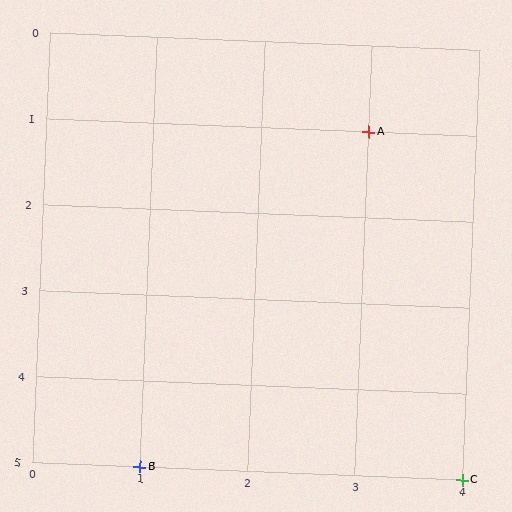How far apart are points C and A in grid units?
Points C and A are 1 column and 4 rows apart (about 4.1 grid units diagonally).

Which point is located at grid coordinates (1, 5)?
Point B is at (1, 5).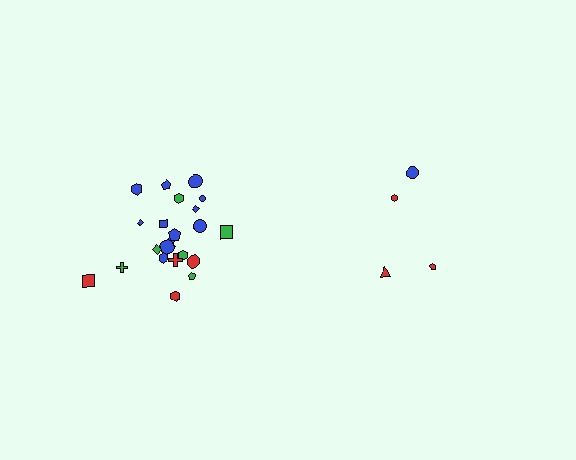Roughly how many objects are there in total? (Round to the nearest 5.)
Roughly 25 objects in total.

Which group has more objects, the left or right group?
The left group.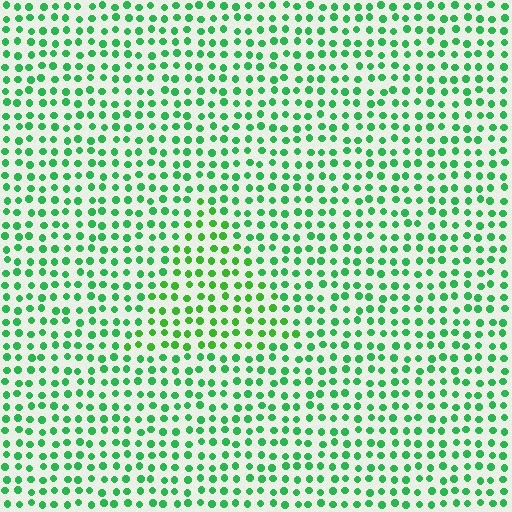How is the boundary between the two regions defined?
The boundary is defined purely by a slight shift in hue (about 22 degrees). Spacing, size, and orientation are identical on both sides.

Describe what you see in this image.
The image is filled with small green elements in a uniform arrangement. A triangle-shaped region is visible where the elements are tinted to a slightly different hue, forming a subtle color boundary.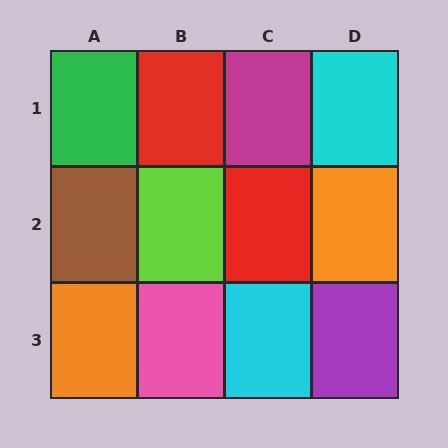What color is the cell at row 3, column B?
Pink.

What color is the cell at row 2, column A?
Brown.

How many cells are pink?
1 cell is pink.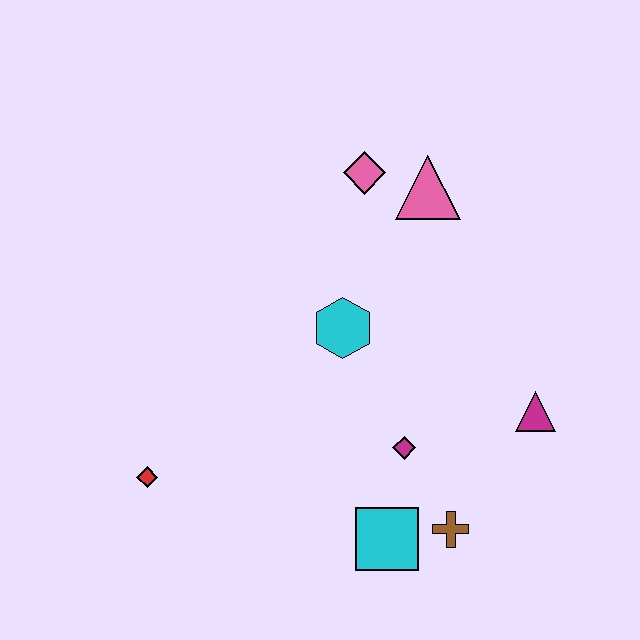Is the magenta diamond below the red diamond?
No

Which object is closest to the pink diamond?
The pink triangle is closest to the pink diamond.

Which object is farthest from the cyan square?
The pink diamond is farthest from the cyan square.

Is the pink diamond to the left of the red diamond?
No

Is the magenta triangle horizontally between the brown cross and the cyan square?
No